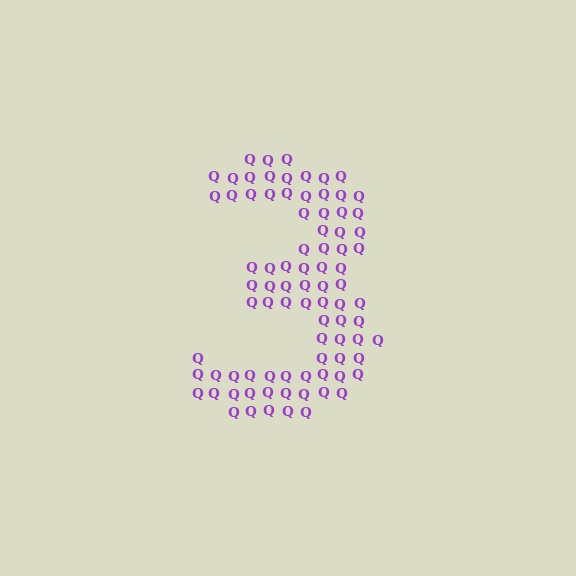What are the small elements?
The small elements are letter Q's.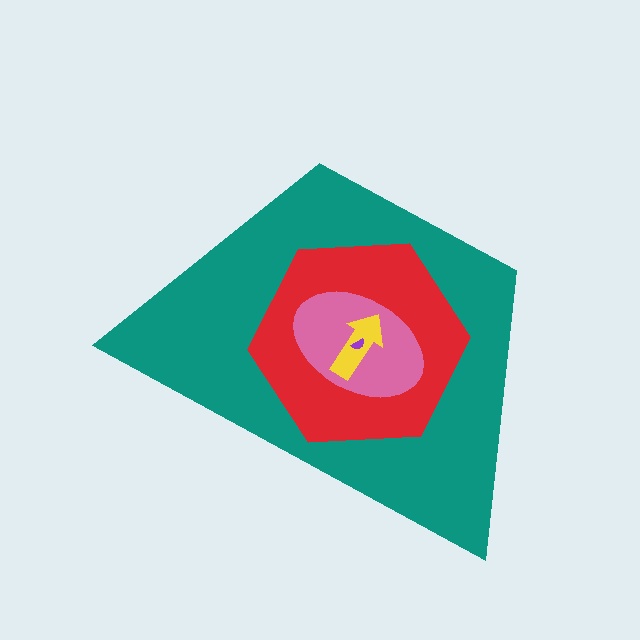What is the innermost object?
The purple semicircle.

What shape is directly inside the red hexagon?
The pink ellipse.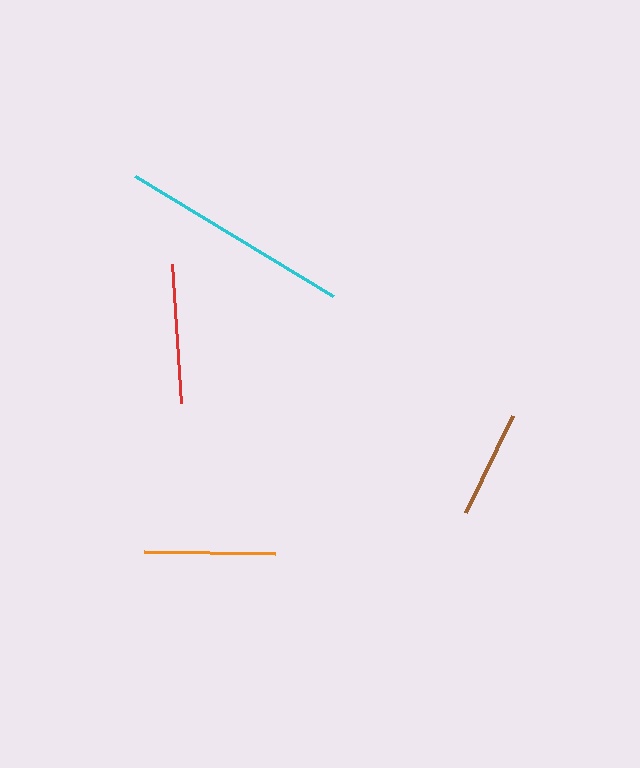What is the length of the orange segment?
The orange segment is approximately 131 pixels long.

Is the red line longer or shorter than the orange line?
The red line is longer than the orange line.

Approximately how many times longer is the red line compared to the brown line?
The red line is approximately 1.3 times the length of the brown line.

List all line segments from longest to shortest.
From longest to shortest: cyan, red, orange, brown.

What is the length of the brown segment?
The brown segment is approximately 108 pixels long.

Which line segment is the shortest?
The brown line is the shortest at approximately 108 pixels.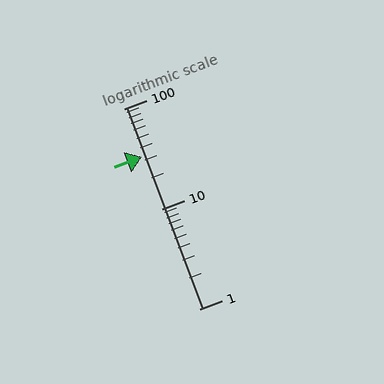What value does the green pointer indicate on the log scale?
The pointer indicates approximately 33.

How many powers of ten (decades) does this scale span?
The scale spans 2 decades, from 1 to 100.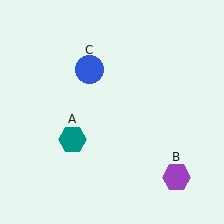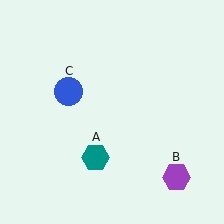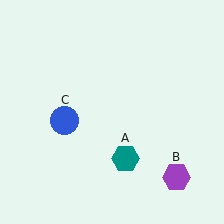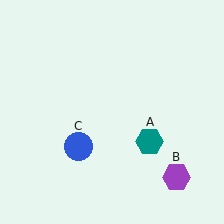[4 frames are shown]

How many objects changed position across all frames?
2 objects changed position: teal hexagon (object A), blue circle (object C).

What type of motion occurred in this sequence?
The teal hexagon (object A), blue circle (object C) rotated counterclockwise around the center of the scene.